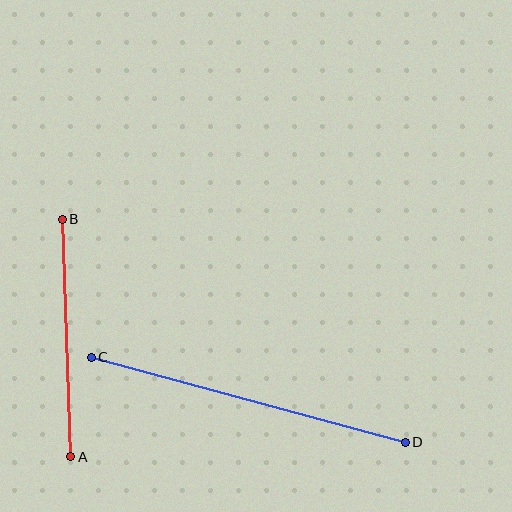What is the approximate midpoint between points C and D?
The midpoint is at approximately (248, 400) pixels.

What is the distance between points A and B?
The distance is approximately 238 pixels.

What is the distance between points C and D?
The distance is approximately 325 pixels.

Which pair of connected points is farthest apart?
Points C and D are farthest apart.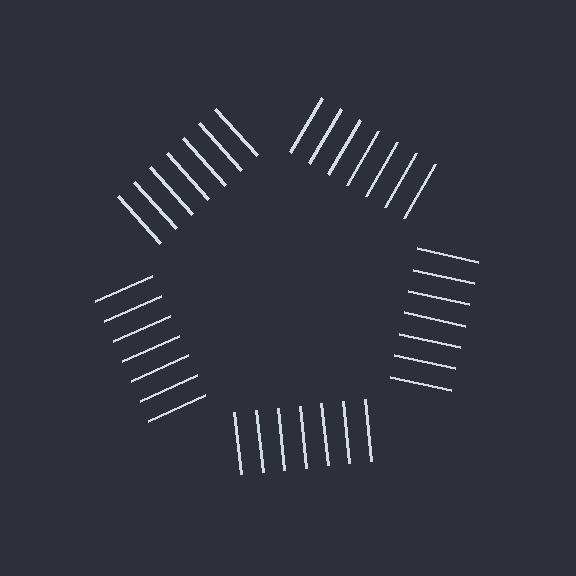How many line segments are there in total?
35 — 7 along each of the 5 edges.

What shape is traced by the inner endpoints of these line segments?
An illusory pentagon — the line segments terminate on its edges but no continuous stroke is drawn.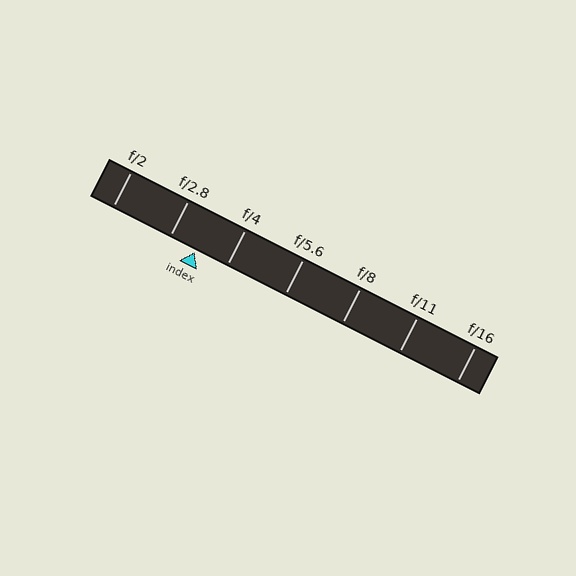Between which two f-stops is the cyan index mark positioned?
The index mark is between f/2.8 and f/4.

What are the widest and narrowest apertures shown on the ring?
The widest aperture shown is f/2 and the narrowest is f/16.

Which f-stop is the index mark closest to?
The index mark is closest to f/2.8.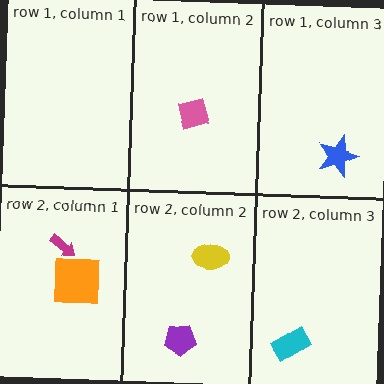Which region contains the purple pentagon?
The row 2, column 2 region.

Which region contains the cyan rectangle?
The row 2, column 3 region.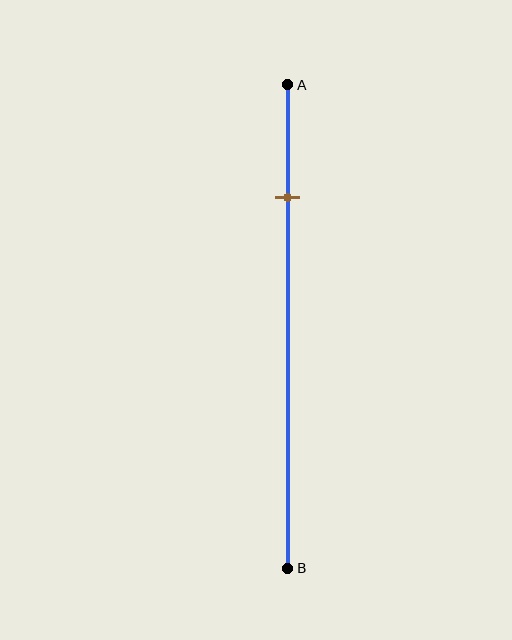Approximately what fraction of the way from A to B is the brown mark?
The brown mark is approximately 25% of the way from A to B.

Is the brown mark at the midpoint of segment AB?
No, the mark is at about 25% from A, not at the 50% midpoint.